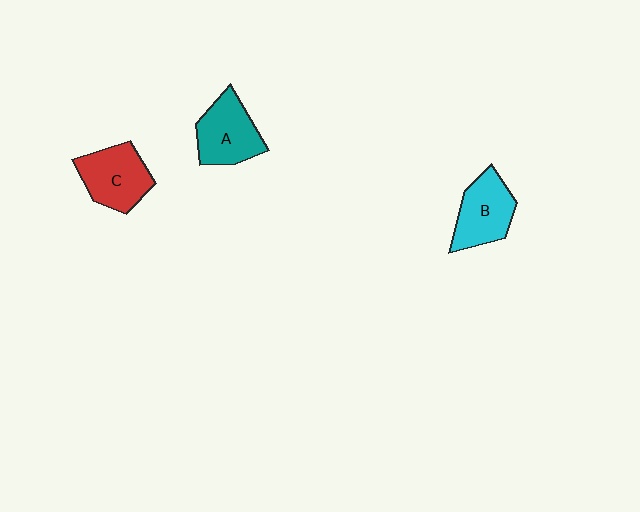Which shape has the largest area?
Shape C (red).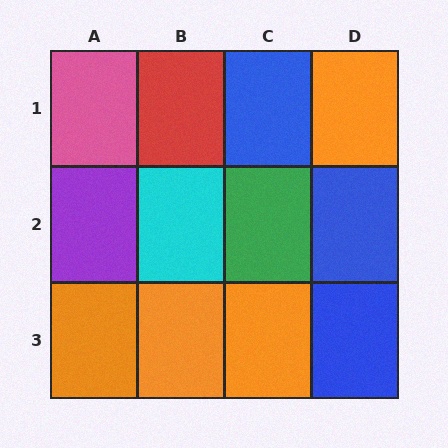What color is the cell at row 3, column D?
Blue.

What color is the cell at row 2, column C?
Green.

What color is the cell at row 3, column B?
Orange.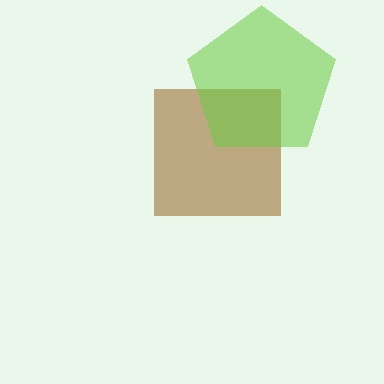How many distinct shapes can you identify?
There are 2 distinct shapes: a brown square, a lime pentagon.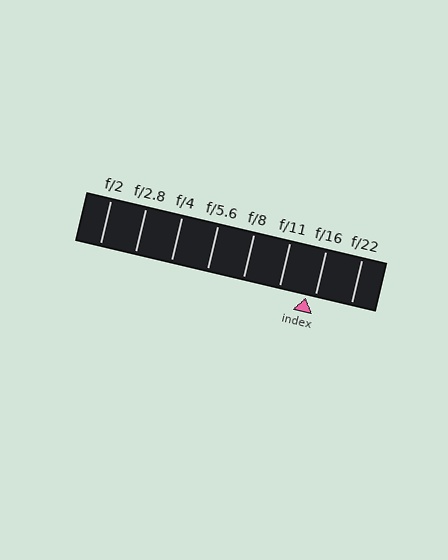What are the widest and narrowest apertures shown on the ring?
The widest aperture shown is f/2 and the narrowest is f/22.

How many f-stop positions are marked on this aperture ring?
There are 8 f-stop positions marked.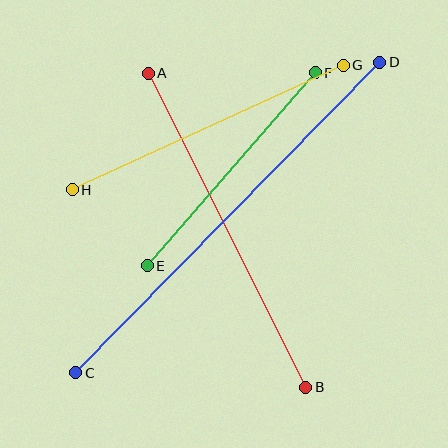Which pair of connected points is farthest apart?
Points C and D are farthest apart.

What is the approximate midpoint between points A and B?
The midpoint is at approximately (227, 230) pixels.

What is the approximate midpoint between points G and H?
The midpoint is at approximately (208, 127) pixels.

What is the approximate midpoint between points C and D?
The midpoint is at approximately (228, 218) pixels.